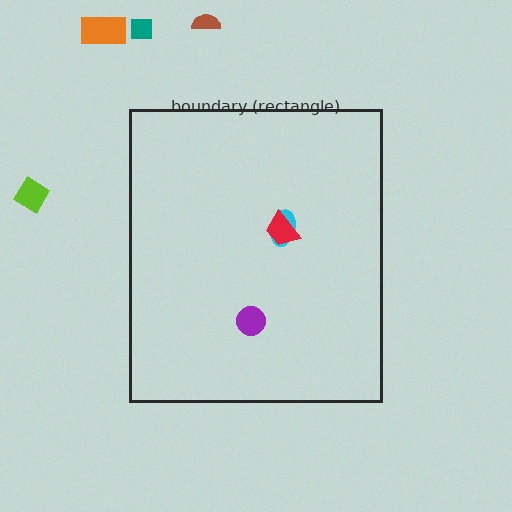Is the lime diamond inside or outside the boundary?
Outside.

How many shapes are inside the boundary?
3 inside, 4 outside.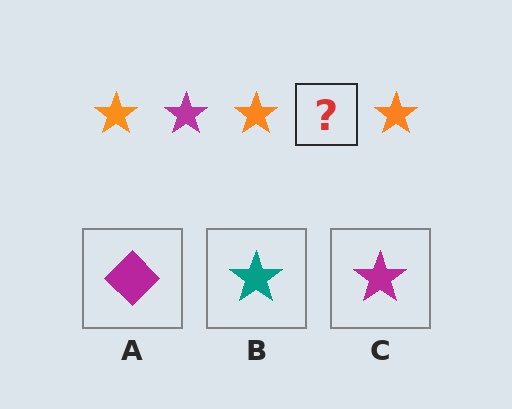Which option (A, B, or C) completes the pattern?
C.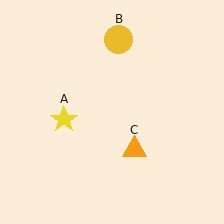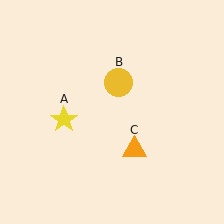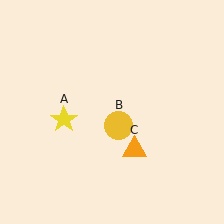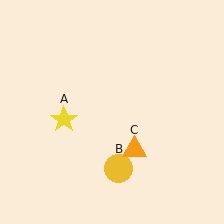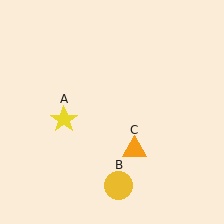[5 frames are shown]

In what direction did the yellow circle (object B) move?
The yellow circle (object B) moved down.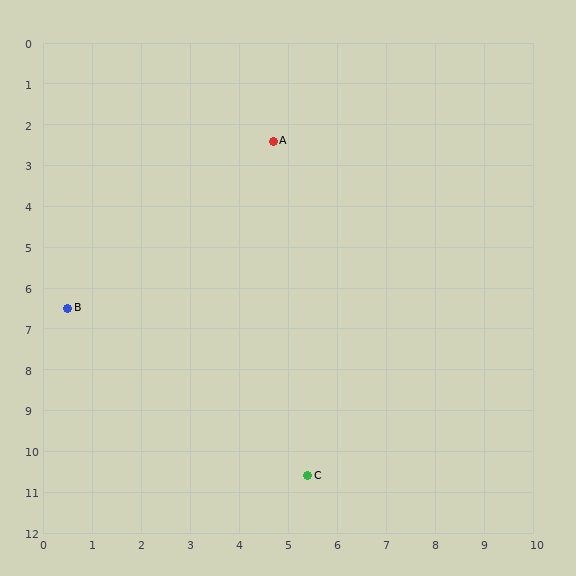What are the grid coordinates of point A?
Point A is at approximately (4.7, 2.4).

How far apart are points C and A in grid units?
Points C and A are about 8.2 grid units apart.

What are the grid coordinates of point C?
Point C is at approximately (5.4, 10.6).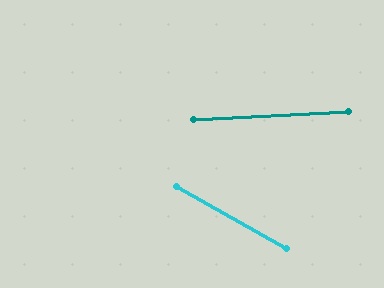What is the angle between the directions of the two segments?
Approximately 33 degrees.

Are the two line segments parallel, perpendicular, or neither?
Neither parallel nor perpendicular — they differ by about 33°.